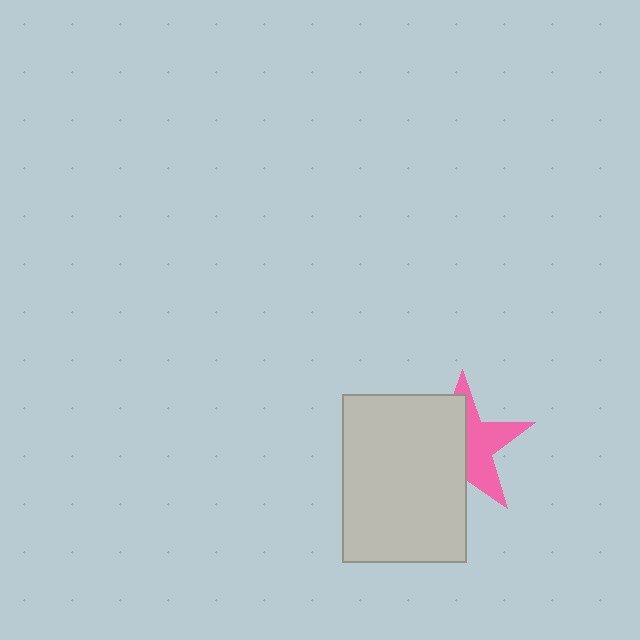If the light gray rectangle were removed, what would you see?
You would see the complete pink star.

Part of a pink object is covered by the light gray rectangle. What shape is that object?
It is a star.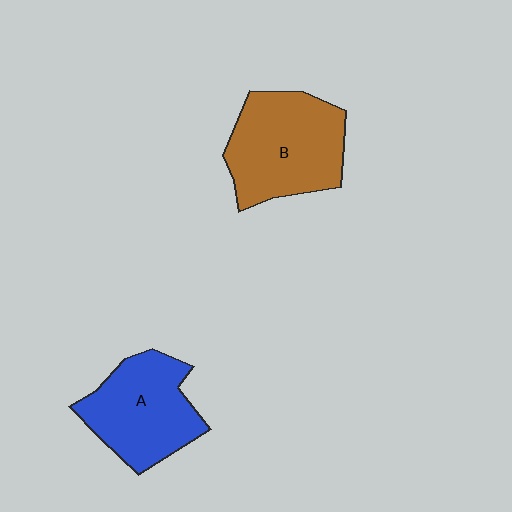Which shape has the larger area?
Shape B (brown).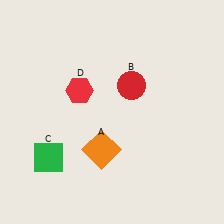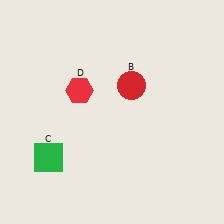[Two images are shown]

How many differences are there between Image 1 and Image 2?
There is 1 difference between the two images.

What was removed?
The orange square (A) was removed in Image 2.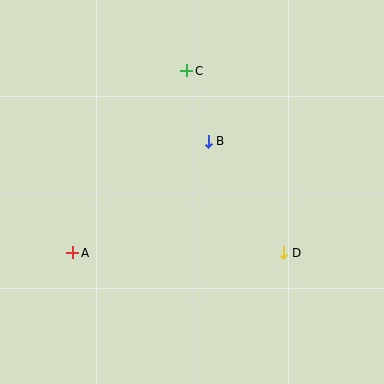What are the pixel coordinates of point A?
Point A is at (73, 253).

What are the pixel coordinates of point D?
Point D is at (284, 253).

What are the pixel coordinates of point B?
Point B is at (208, 141).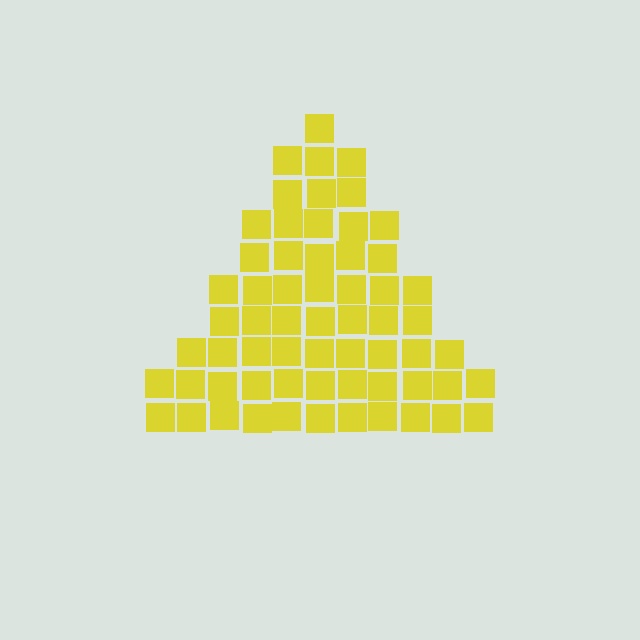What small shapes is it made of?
It is made of small squares.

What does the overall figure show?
The overall figure shows a triangle.